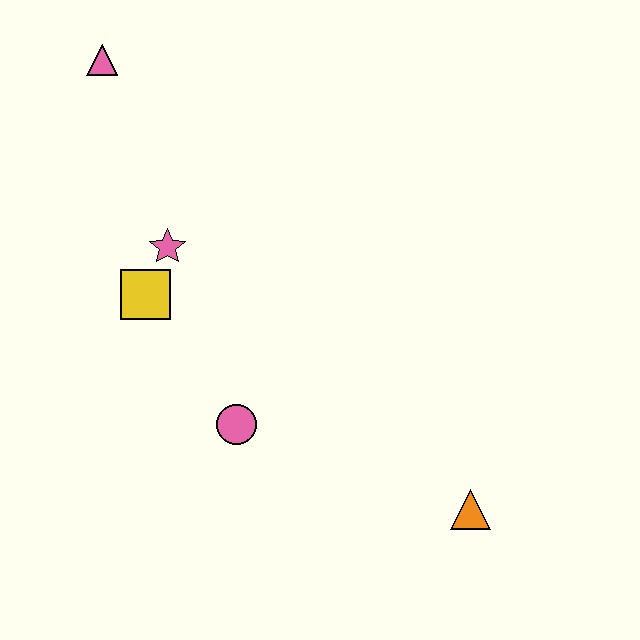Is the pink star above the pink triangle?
No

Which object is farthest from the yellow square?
The orange triangle is farthest from the yellow square.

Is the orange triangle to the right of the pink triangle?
Yes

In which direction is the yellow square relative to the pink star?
The yellow square is below the pink star.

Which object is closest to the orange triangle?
The pink circle is closest to the orange triangle.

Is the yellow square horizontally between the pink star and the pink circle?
No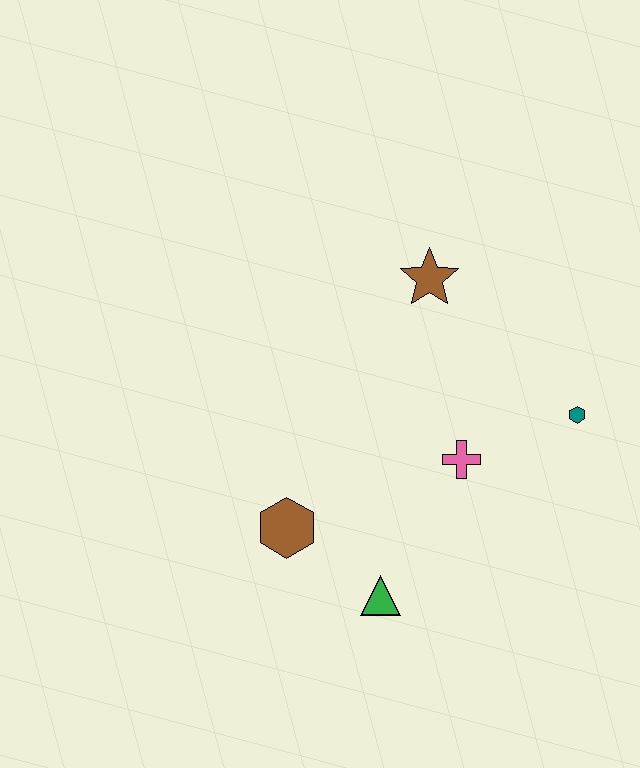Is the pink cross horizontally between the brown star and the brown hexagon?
No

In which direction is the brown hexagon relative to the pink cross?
The brown hexagon is to the left of the pink cross.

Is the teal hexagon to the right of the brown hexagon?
Yes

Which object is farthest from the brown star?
The green triangle is farthest from the brown star.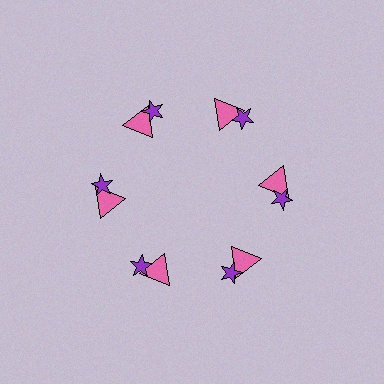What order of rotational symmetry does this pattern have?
This pattern has 6-fold rotational symmetry.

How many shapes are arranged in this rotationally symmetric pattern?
There are 12 shapes, arranged in 6 groups of 2.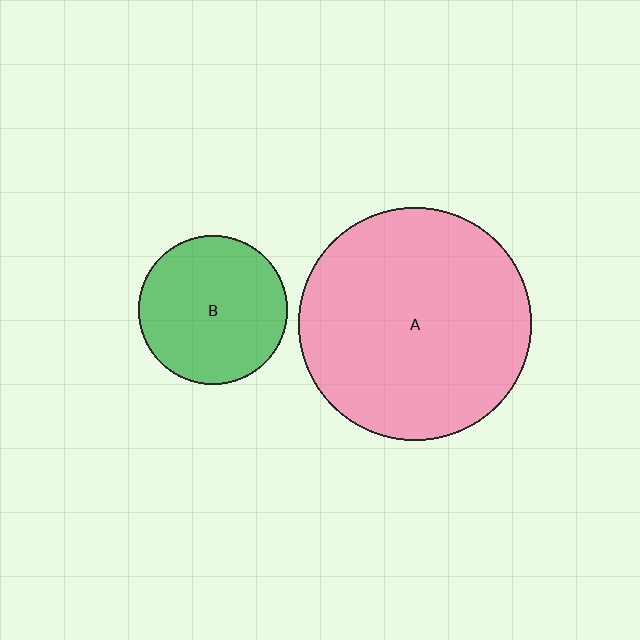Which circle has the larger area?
Circle A (pink).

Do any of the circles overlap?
No, none of the circles overlap.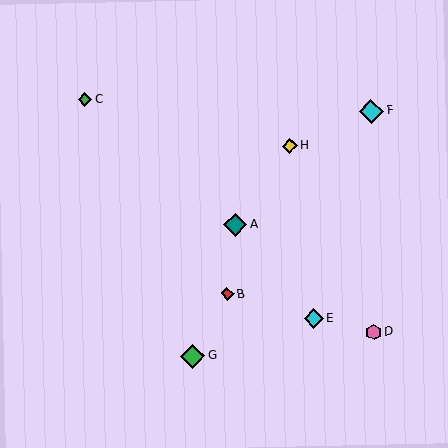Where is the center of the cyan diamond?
The center of the cyan diamond is at (314, 318).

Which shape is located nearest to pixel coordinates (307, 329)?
The cyan diamond (labeled E) at (314, 318) is nearest to that location.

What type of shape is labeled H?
Shape H is a yellow diamond.